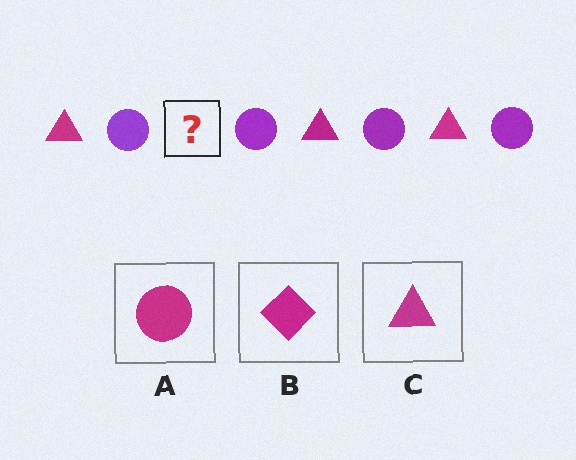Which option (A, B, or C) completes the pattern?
C.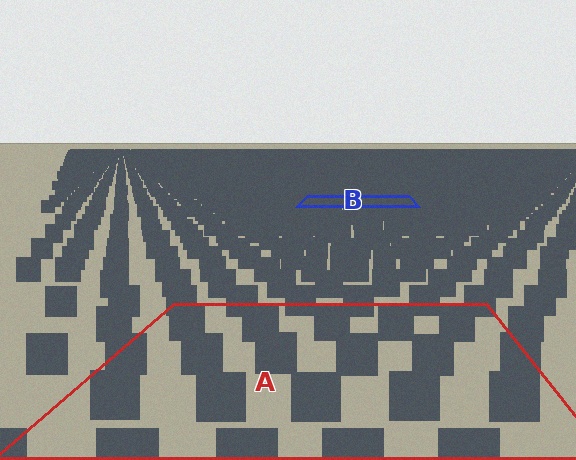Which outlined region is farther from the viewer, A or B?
Region B is farther from the viewer — the texture elements inside it appear smaller and more densely packed.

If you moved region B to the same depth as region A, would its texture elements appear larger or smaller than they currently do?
They would appear larger. At a closer depth, the same texture elements are projected at a bigger on-screen size.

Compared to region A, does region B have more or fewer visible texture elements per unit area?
Region B has more texture elements per unit area — they are packed more densely because it is farther away.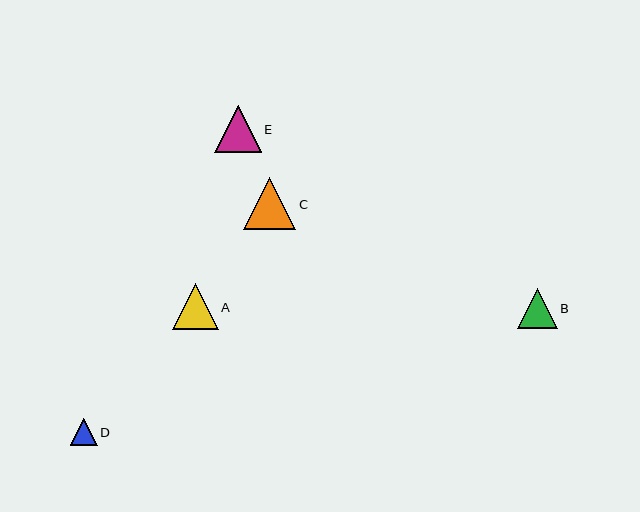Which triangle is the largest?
Triangle C is the largest with a size of approximately 52 pixels.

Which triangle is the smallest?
Triangle D is the smallest with a size of approximately 27 pixels.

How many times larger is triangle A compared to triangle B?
Triangle A is approximately 1.2 times the size of triangle B.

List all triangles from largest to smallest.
From largest to smallest: C, E, A, B, D.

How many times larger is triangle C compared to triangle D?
Triangle C is approximately 2.0 times the size of triangle D.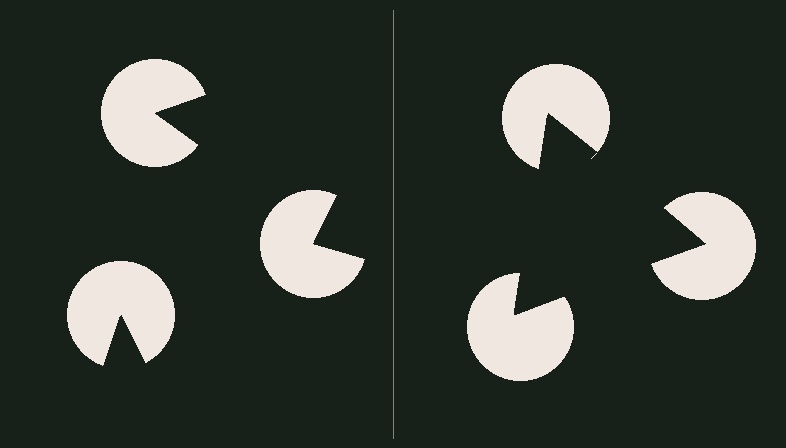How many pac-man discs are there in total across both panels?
6 — 3 on each side.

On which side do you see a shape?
An illusory triangle appears on the right side. On the left side the wedge cuts are rotated, so no coherent shape forms.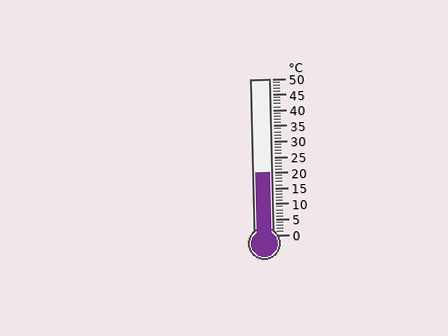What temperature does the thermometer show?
The thermometer shows approximately 20°C.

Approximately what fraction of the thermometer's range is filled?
The thermometer is filled to approximately 40% of its range.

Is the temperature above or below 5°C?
The temperature is above 5°C.